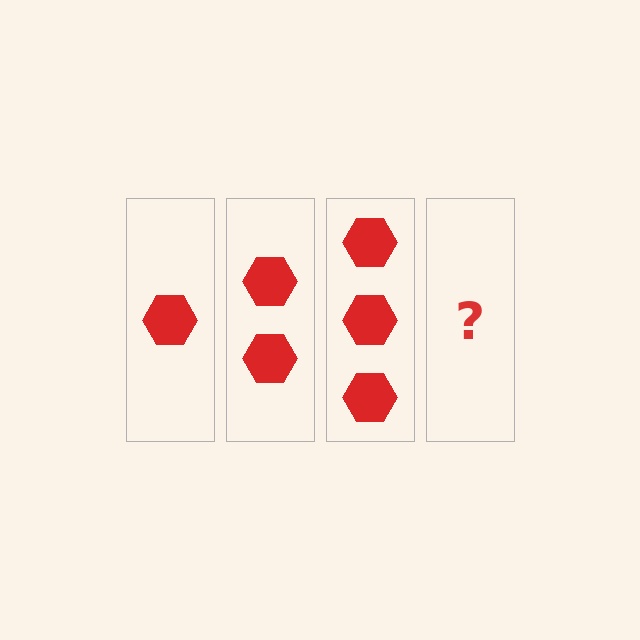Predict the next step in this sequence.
The next step is 4 hexagons.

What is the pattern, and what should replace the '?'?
The pattern is that each step adds one more hexagon. The '?' should be 4 hexagons.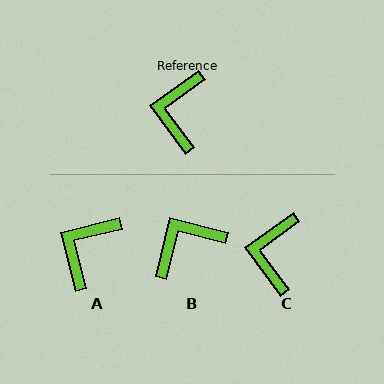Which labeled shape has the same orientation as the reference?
C.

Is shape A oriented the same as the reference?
No, it is off by about 22 degrees.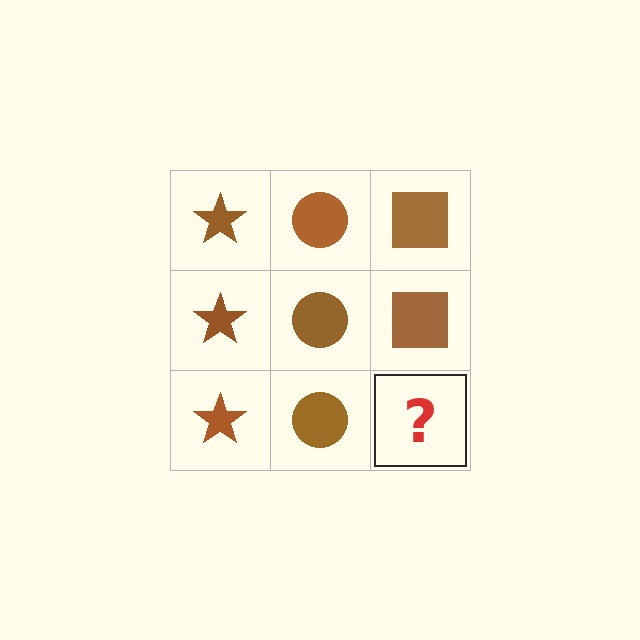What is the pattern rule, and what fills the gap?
The rule is that each column has a consistent shape. The gap should be filled with a brown square.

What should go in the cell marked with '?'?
The missing cell should contain a brown square.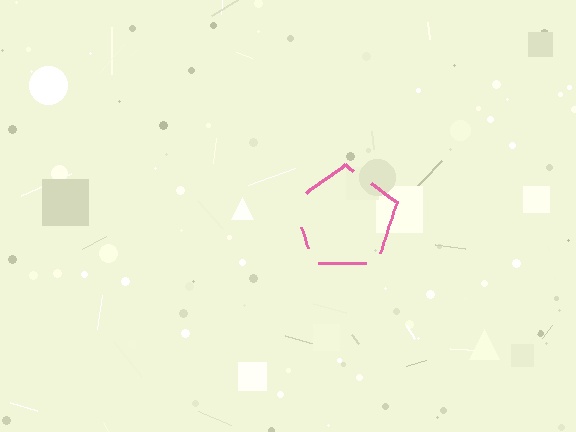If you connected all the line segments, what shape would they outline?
They would outline a pentagon.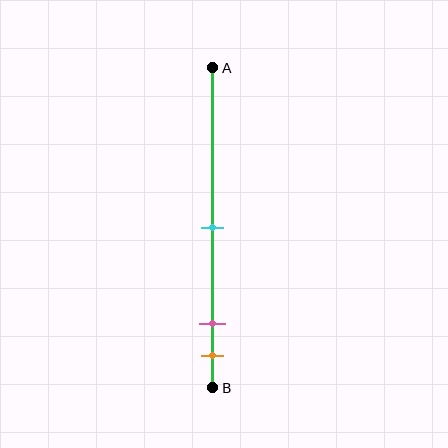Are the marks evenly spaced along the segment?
No, the marks are not evenly spaced.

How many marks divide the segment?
There are 3 marks dividing the segment.